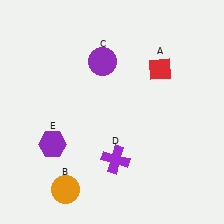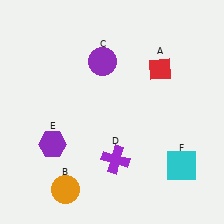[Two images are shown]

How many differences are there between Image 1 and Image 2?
There is 1 difference between the two images.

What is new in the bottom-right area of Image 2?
A cyan square (F) was added in the bottom-right area of Image 2.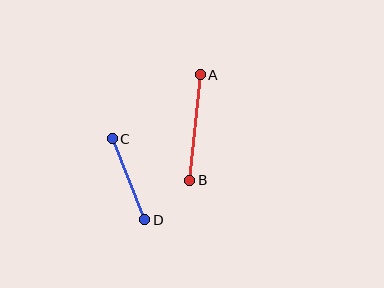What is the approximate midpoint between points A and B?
The midpoint is at approximately (195, 128) pixels.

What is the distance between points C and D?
The distance is approximately 87 pixels.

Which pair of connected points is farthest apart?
Points A and B are farthest apart.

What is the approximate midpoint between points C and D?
The midpoint is at approximately (128, 179) pixels.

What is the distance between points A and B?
The distance is approximately 106 pixels.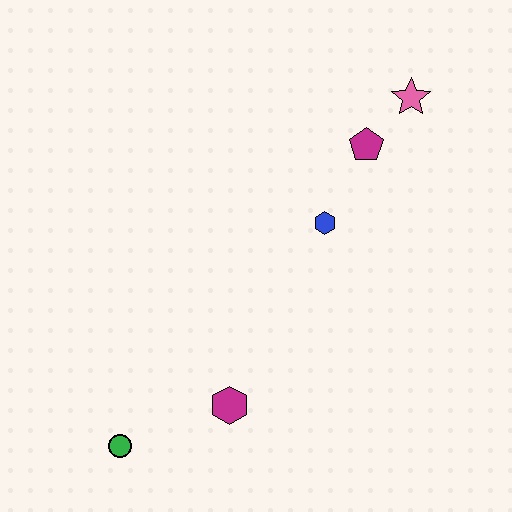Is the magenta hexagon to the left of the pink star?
Yes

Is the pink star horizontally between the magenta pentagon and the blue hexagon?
No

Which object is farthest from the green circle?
The pink star is farthest from the green circle.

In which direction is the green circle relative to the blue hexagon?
The green circle is below the blue hexagon.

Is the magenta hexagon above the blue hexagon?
No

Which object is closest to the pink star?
The magenta pentagon is closest to the pink star.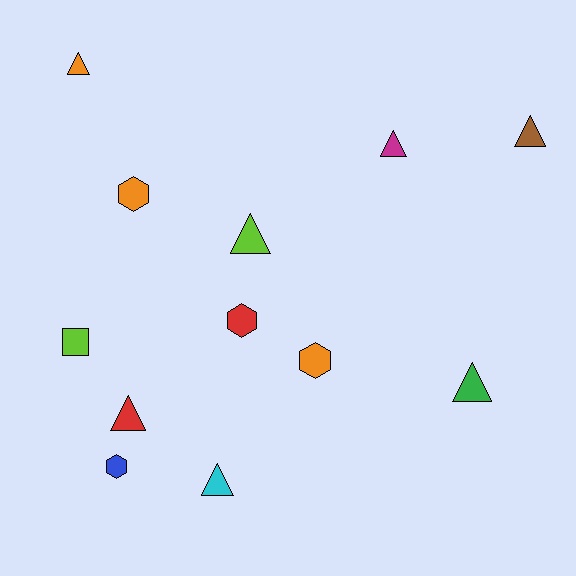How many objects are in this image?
There are 12 objects.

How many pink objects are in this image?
There are no pink objects.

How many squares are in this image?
There is 1 square.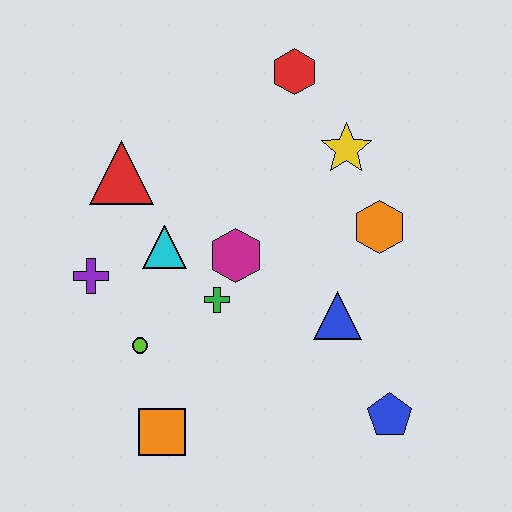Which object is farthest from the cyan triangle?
The blue pentagon is farthest from the cyan triangle.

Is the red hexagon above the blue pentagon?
Yes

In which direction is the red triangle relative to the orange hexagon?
The red triangle is to the left of the orange hexagon.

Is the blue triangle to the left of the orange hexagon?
Yes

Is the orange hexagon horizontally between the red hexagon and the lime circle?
No